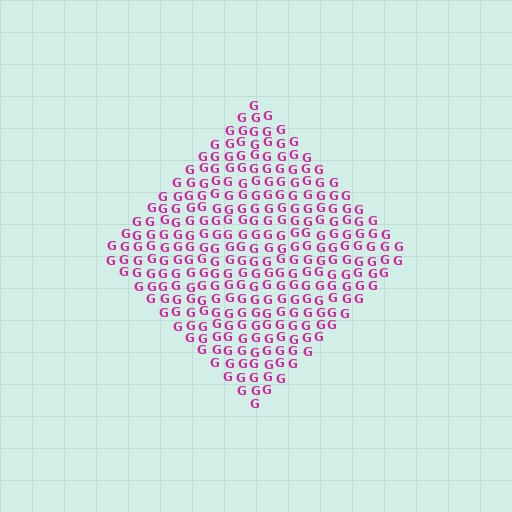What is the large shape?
The large shape is a diamond.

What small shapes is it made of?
It is made of small letter G's.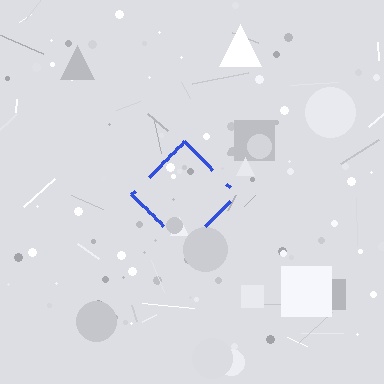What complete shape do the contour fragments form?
The contour fragments form a diamond.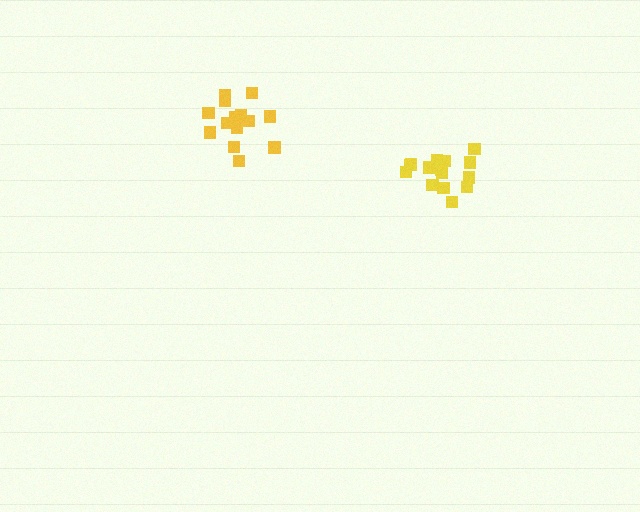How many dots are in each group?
Group 1: 15 dots, Group 2: 15 dots (30 total).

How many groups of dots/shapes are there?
There are 2 groups.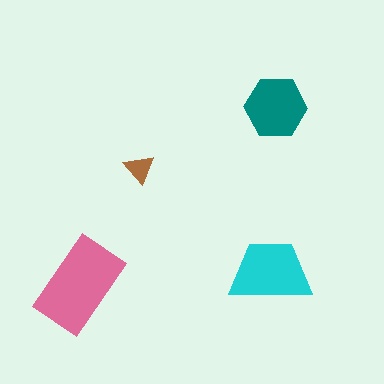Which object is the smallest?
The brown triangle.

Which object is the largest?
The pink rectangle.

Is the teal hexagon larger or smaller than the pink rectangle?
Smaller.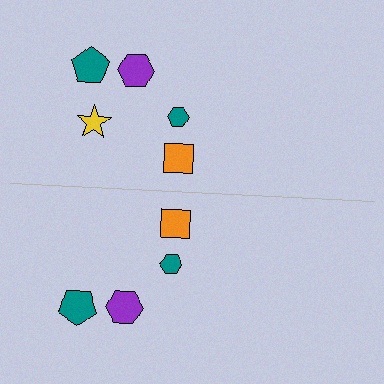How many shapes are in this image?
There are 9 shapes in this image.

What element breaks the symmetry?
A yellow star is missing from the bottom side.